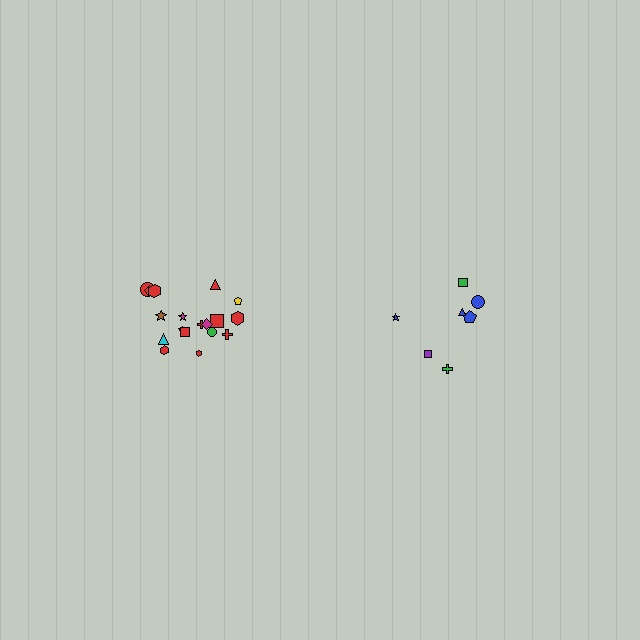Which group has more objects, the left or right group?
The left group.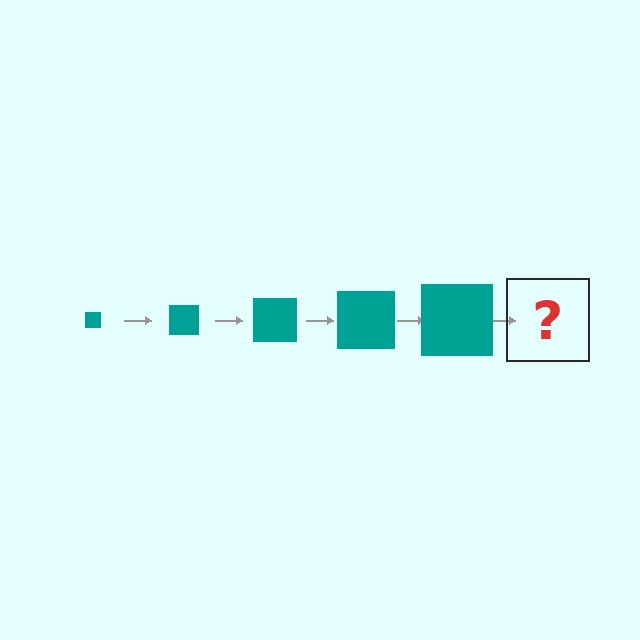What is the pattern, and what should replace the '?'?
The pattern is that the square gets progressively larger each step. The '?' should be a teal square, larger than the previous one.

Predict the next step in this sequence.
The next step is a teal square, larger than the previous one.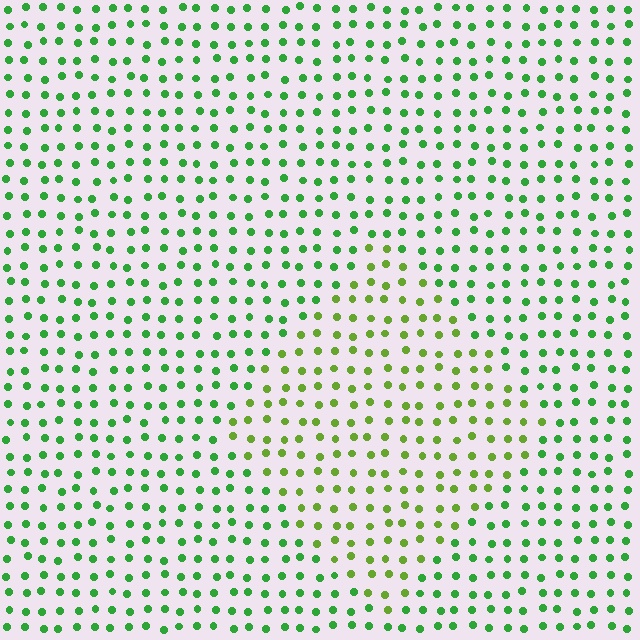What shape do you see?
I see a diamond.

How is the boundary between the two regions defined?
The boundary is defined purely by a slight shift in hue (about 33 degrees). Spacing, size, and orientation are identical on both sides.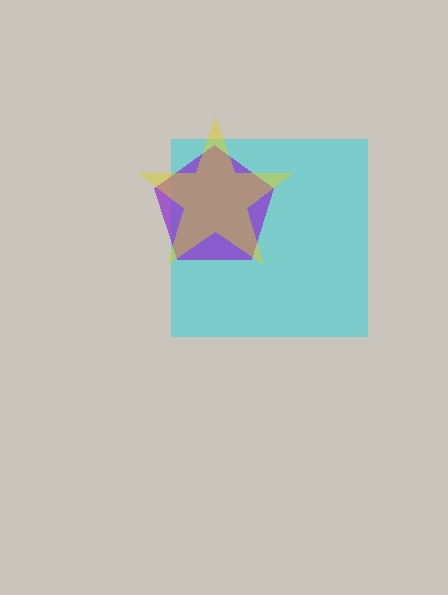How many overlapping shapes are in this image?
There are 3 overlapping shapes in the image.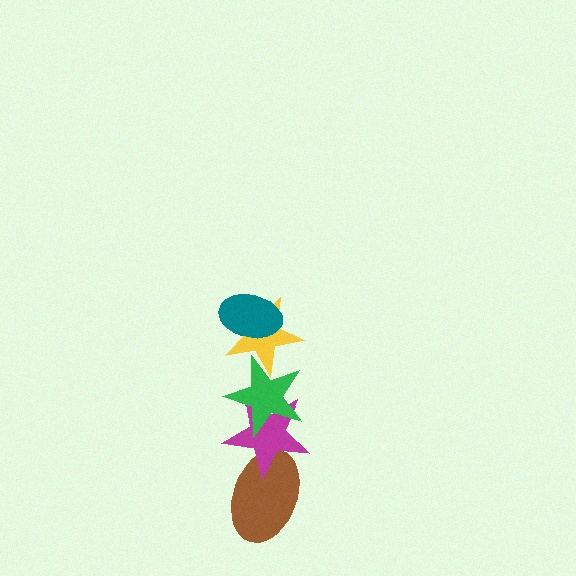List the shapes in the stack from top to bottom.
From top to bottom: the teal ellipse, the yellow star, the green star, the magenta star, the brown ellipse.